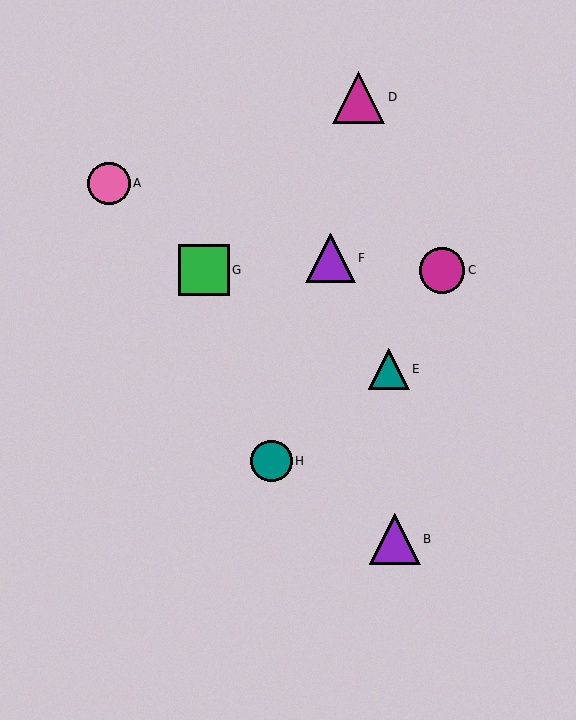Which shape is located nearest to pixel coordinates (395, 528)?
The purple triangle (labeled B) at (395, 539) is nearest to that location.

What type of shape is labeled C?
Shape C is a magenta circle.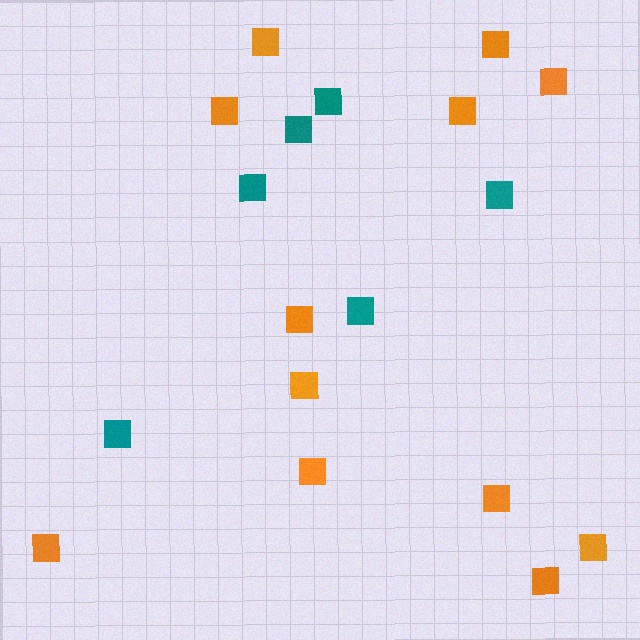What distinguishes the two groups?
There are 2 groups: one group of orange squares (12) and one group of teal squares (6).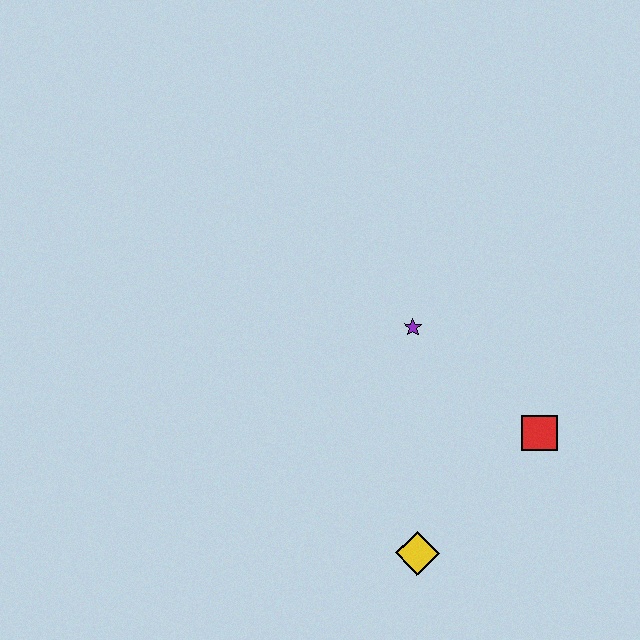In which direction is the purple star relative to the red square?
The purple star is to the left of the red square.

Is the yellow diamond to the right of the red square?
No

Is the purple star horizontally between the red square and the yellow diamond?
No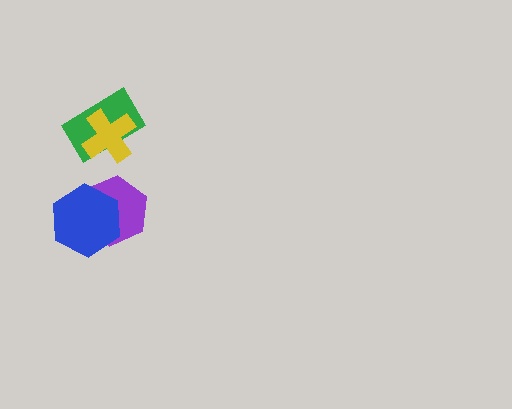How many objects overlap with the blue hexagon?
1 object overlaps with the blue hexagon.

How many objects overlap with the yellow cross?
1 object overlaps with the yellow cross.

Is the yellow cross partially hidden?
No, no other shape covers it.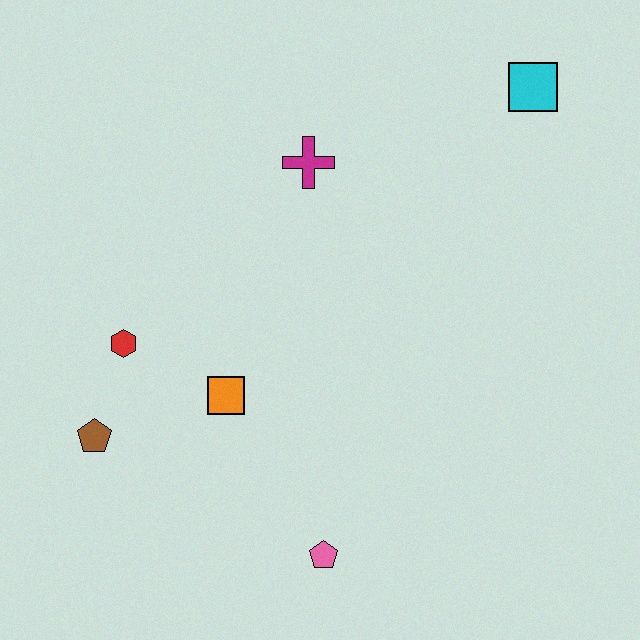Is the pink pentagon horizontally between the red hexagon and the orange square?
No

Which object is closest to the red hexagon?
The brown pentagon is closest to the red hexagon.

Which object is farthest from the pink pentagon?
The cyan square is farthest from the pink pentagon.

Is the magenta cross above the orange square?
Yes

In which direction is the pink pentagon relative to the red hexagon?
The pink pentagon is below the red hexagon.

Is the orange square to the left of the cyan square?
Yes